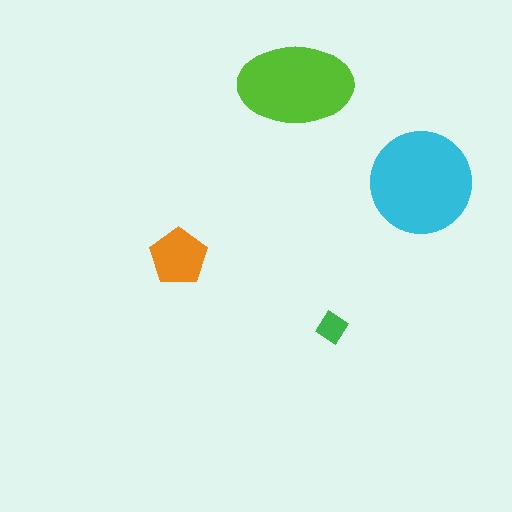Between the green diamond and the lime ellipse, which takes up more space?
The lime ellipse.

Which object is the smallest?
The green diamond.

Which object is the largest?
The cyan circle.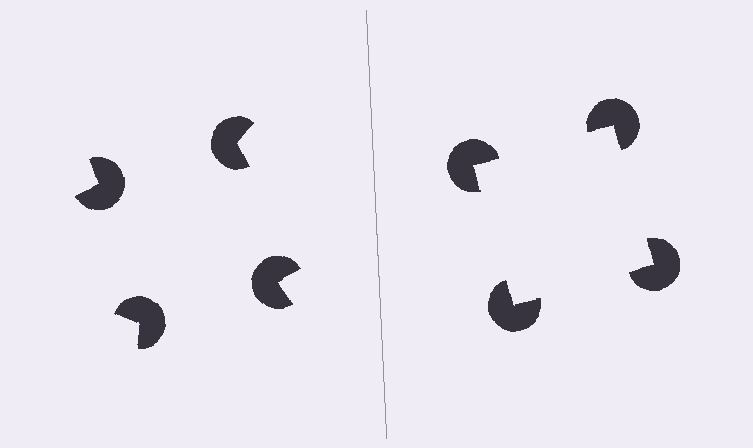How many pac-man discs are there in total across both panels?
8 — 4 on each side.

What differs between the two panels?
The pac-man discs are positioned identically on both sides; only the wedge orientations differ. On the right they align to a square; on the left they are misaligned.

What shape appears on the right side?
An illusory square.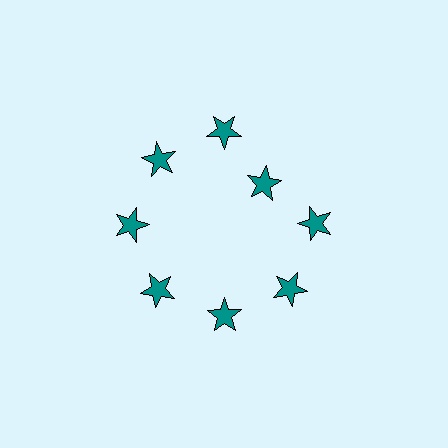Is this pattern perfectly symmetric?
No. The 8 teal stars are arranged in a ring, but one element near the 2 o'clock position is pulled inward toward the center, breaking the 8-fold rotational symmetry.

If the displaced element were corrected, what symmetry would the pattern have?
It would have 8-fold rotational symmetry — the pattern would map onto itself every 45 degrees.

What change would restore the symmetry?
The symmetry would be restored by moving it outward, back onto the ring so that all 8 stars sit at equal angles and equal distance from the center.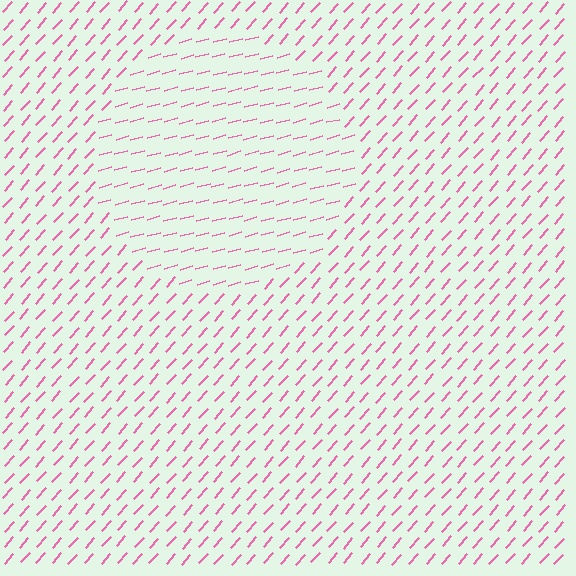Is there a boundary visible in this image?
Yes, there is a texture boundary formed by a change in line orientation.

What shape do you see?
I see a circle.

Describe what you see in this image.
The image is filled with small pink line segments. A circle region in the image has lines oriented differently from the surrounding lines, creating a visible texture boundary.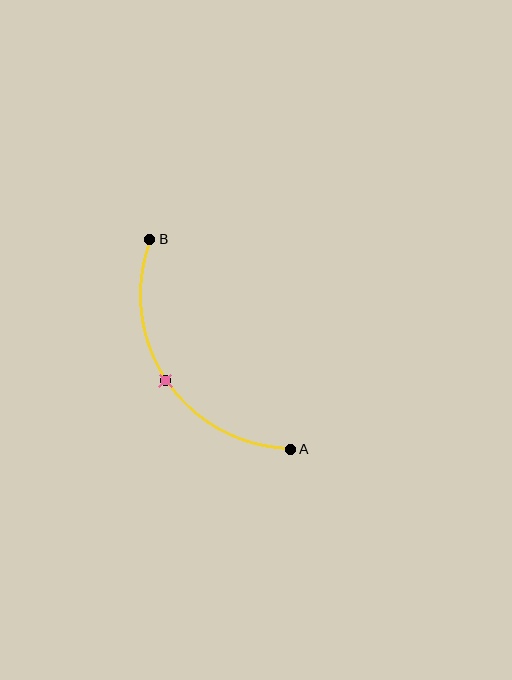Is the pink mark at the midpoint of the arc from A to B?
Yes. The pink mark lies on the arc at equal arc-length from both A and B — it is the arc midpoint.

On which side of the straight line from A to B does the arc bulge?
The arc bulges below and to the left of the straight line connecting A and B.